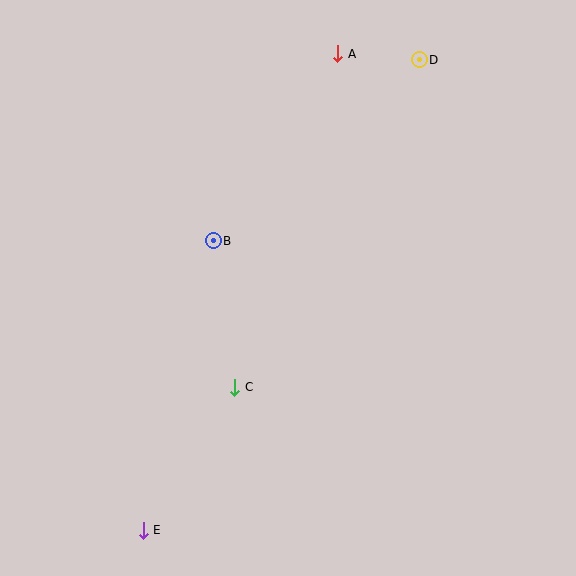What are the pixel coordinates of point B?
Point B is at (213, 241).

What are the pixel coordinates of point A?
Point A is at (338, 54).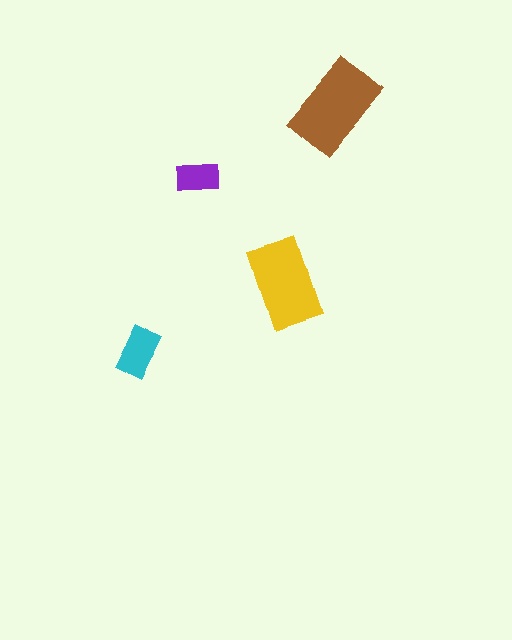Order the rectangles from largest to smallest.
the brown one, the yellow one, the cyan one, the purple one.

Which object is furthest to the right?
The brown rectangle is rightmost.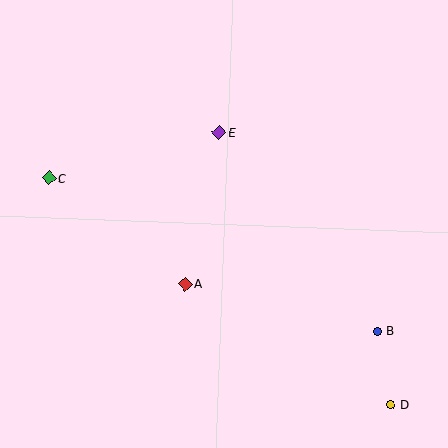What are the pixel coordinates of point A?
Point A is at (185, 284).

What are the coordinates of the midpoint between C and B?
The midpoint between C and B is at (213, 255).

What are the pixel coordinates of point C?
Point C is at (49, 178).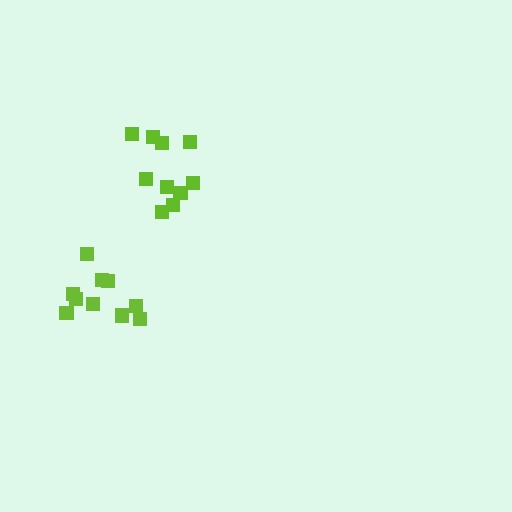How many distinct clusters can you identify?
There are 2 distinct clusters.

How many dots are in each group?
Group 1: 10 dots, Group 2: 10 dots (20 total).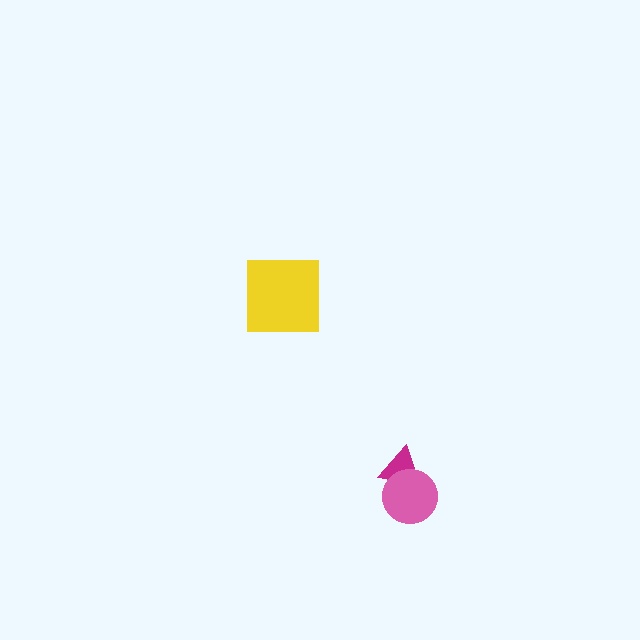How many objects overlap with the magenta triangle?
1 object overlaps with the magenta triangle.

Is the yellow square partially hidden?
No, no other shape covers it.